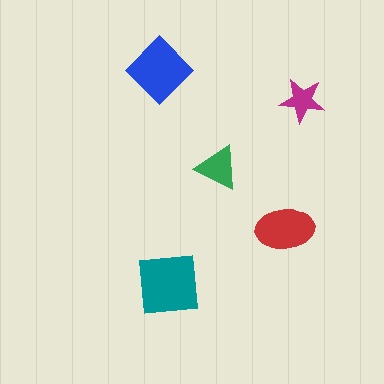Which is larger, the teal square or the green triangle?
The teal square.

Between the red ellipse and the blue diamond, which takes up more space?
The blue diamond.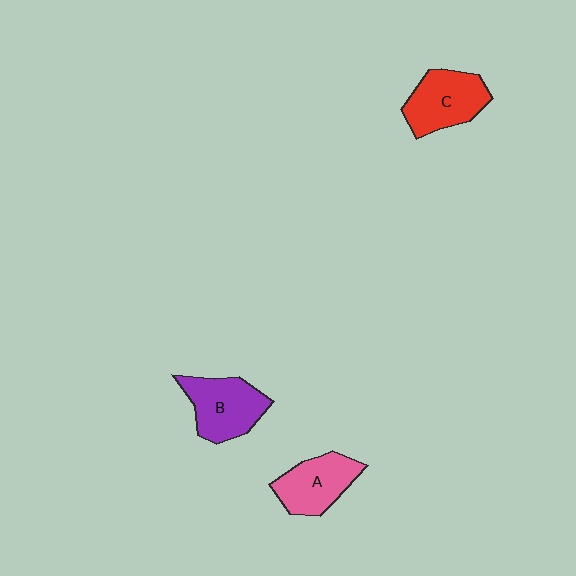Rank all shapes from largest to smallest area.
From largest to smallest: B (purple), C (red), A (pink).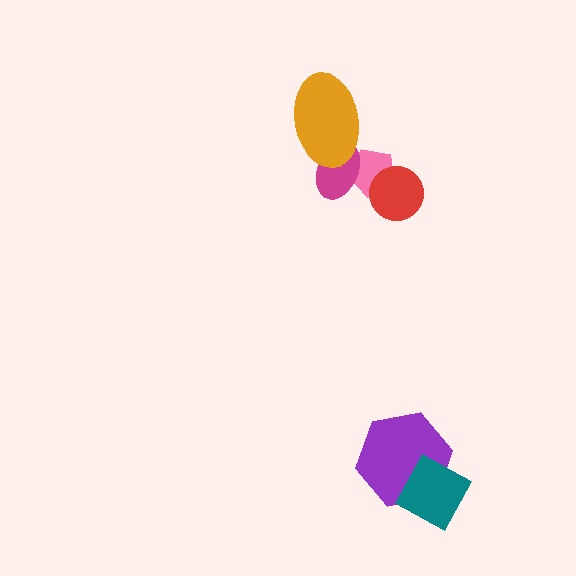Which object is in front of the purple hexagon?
The teal diamond is in front of the purple hexagon.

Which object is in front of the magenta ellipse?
The orange ellipse is in front of the magenta ellipse.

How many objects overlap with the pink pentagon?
2 objects overlap with the pink pentagon.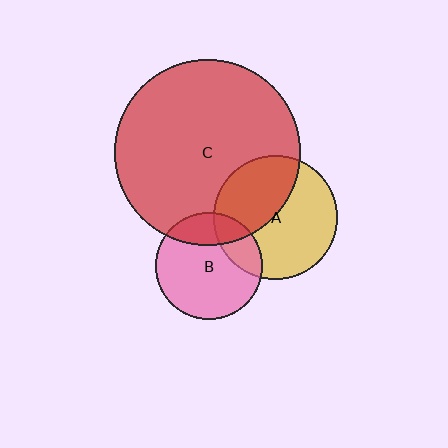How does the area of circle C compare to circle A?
Approximately 2.3 times.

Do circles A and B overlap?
Yes.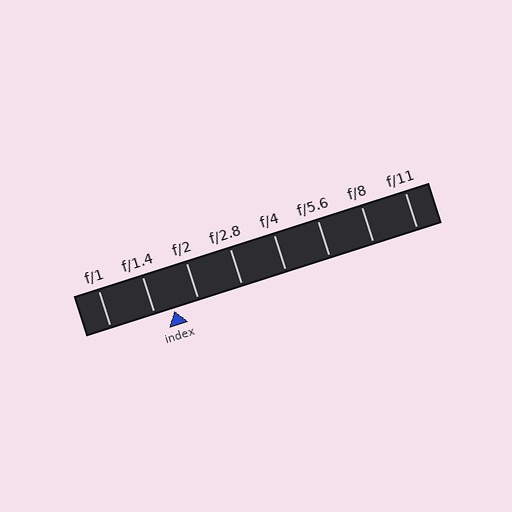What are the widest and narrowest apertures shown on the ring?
The widest aperture shown is f/1 and the narrowest is f/11.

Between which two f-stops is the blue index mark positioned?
The index mark is between f/1.4 and f/2.